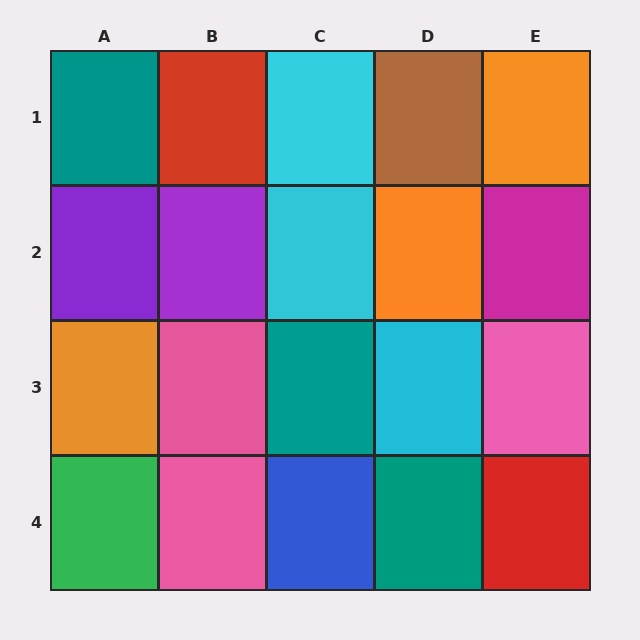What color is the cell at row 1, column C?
Cyan.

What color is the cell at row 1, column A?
Teal.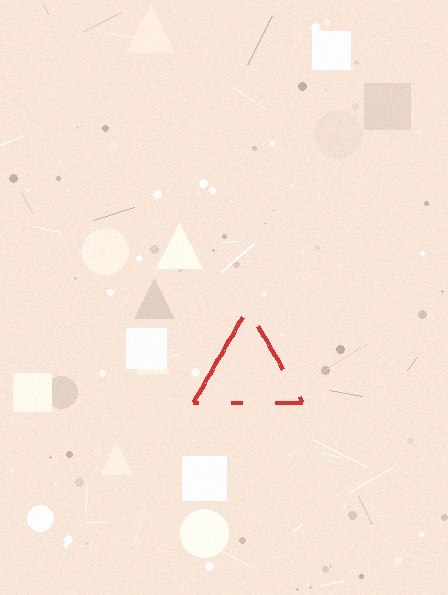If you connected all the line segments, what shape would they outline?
They would outline a triangle.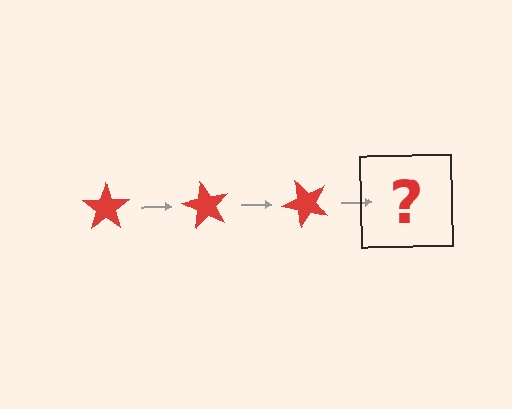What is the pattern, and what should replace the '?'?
The pattern is that the star rotates 60 degrees each step. The '?' should be a red star rotated 180 degrees.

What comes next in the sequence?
The next element should be a red star rotated 180 degrees.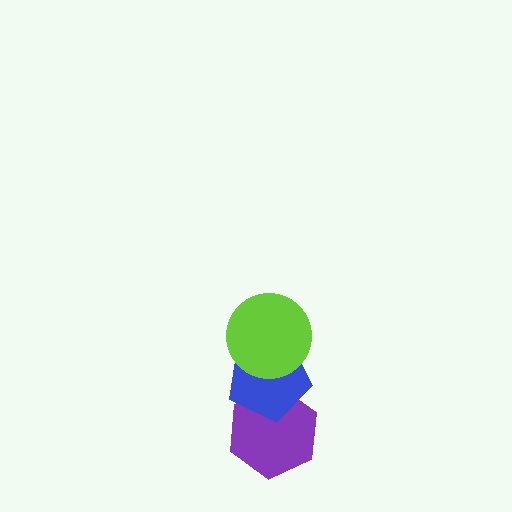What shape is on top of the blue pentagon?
The lime circle is on top of the blue pentagon.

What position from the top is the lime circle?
The lime circle is 1st from the top.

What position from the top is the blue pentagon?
The blue pentagon is 2nd from the top.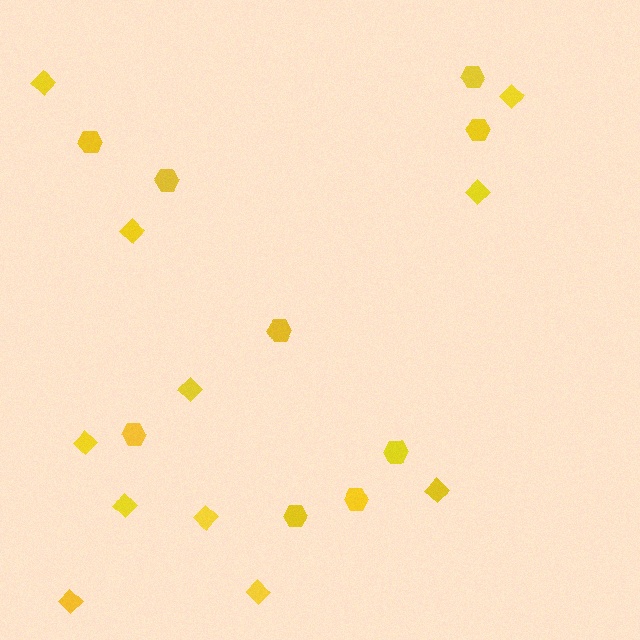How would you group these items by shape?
There are 2 groups: one group of hexagons (9) and one group of diamonds (11).